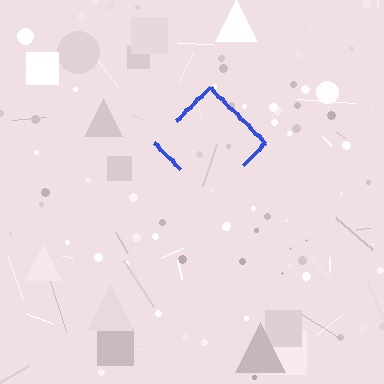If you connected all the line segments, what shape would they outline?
They would outline a diamond.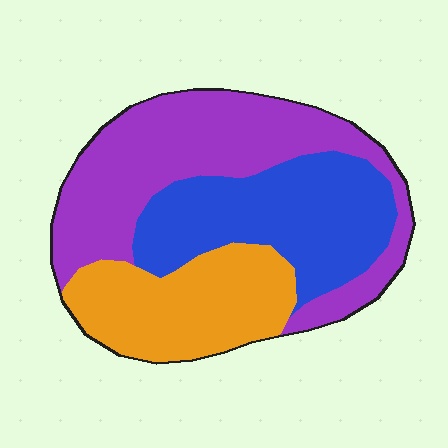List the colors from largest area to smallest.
From largest to smallest: purple, blue, orange.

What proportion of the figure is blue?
Blue takes up about one third (1/3) of the figure.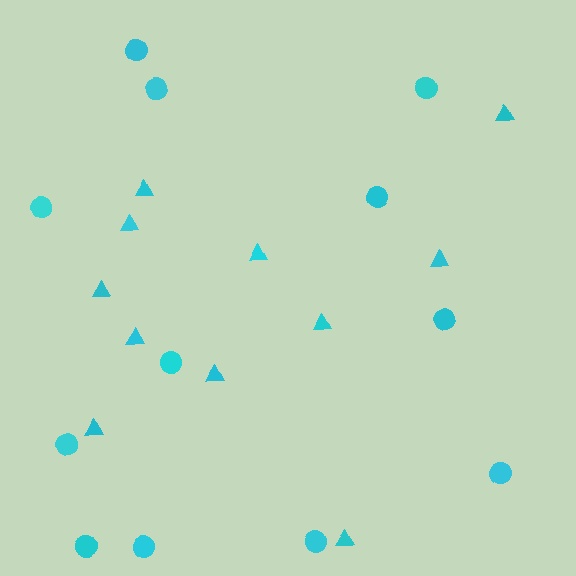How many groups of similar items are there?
There are 2 groups: one group of triangles (11) and one group of circles (12).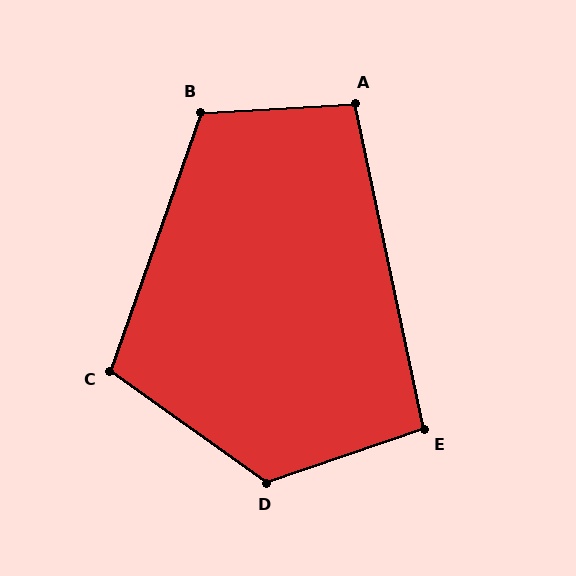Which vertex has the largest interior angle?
D, at approximately 126 degrees.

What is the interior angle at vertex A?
Approximately 99 degrees (obtuse).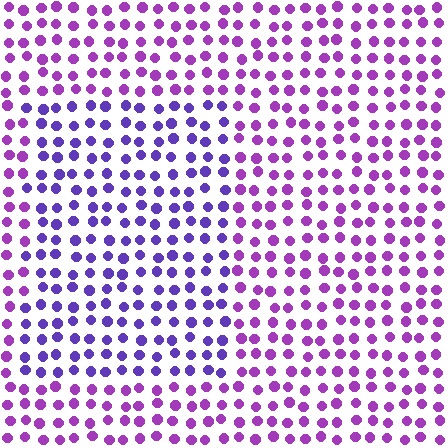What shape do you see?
I see a rectangle.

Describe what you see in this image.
The image is filled with small purple elements in a uniform arrangement. A rectangle-shaped region is visible where the elements are tinted to a slightly different hue, forming a subtle color boundary.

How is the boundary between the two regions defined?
The boundary is defined purely by a slight shift in hue (about 32 degrees). Spacing, size, and orientation are identical on both sides.